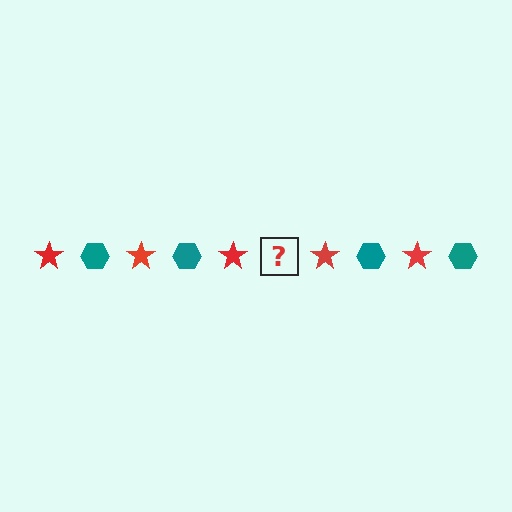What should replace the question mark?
The question mark should be replaced with a teal hexagon.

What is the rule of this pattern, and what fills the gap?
The rule is that the pattern alternates between red star and teal hexagon. The gap should be filled with a teal hexagon.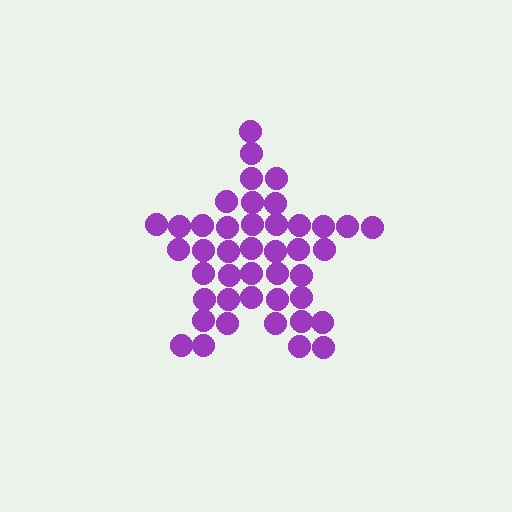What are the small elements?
The small elements are circles.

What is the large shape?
The large shape is a star.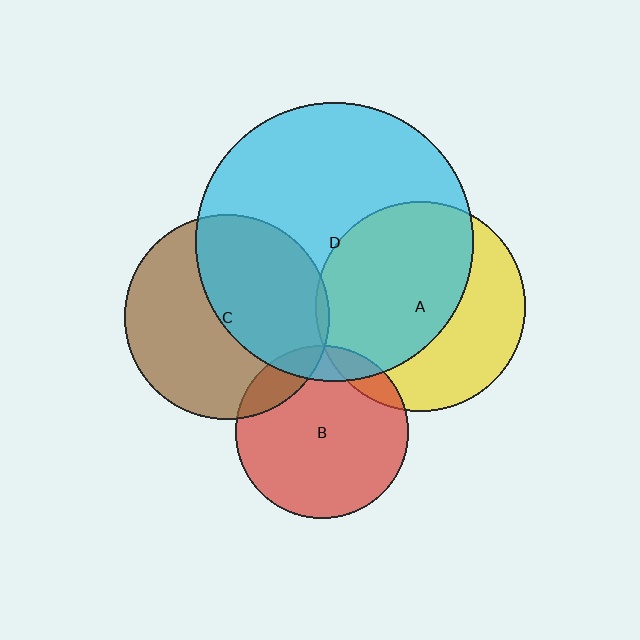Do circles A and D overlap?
Yes.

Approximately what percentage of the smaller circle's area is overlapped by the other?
Approximately 60%.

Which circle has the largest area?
Circle D (cyan).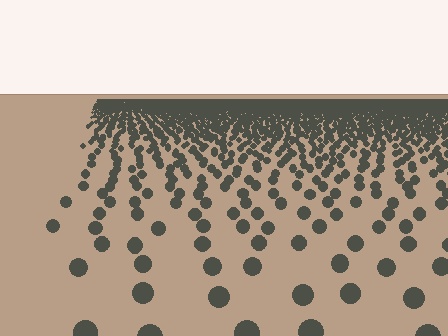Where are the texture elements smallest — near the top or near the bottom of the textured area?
Near the top.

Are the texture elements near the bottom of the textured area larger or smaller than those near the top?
Larger. Near the bottom, elements are closer to the viewer and appear at a bigger on-screen size.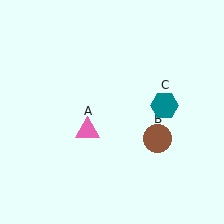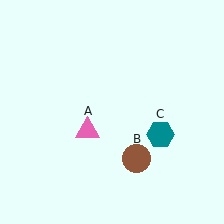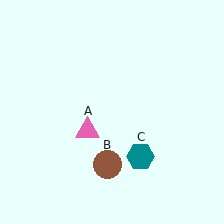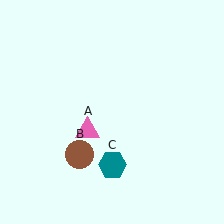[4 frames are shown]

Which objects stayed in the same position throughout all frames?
Pink triangle (object A) remained stationary.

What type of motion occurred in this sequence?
The brown circle (object B), teal hexagon (object C) rotated clockwise around the center of the scene.